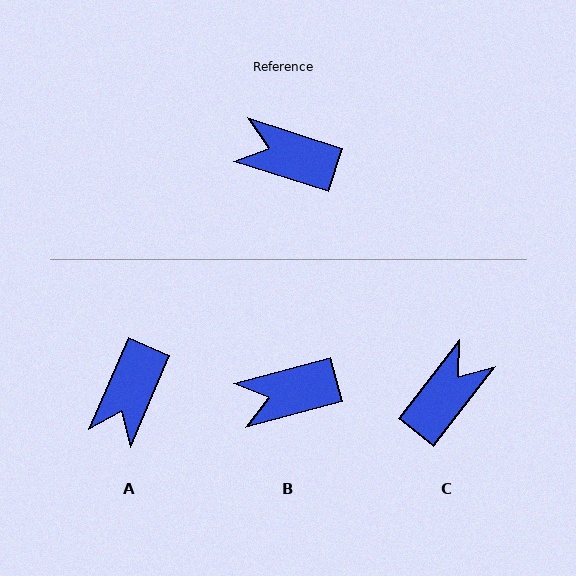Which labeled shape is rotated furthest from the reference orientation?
C, about 110 degrees away.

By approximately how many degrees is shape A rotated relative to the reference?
Approximately 84 degrees counter-clockwise.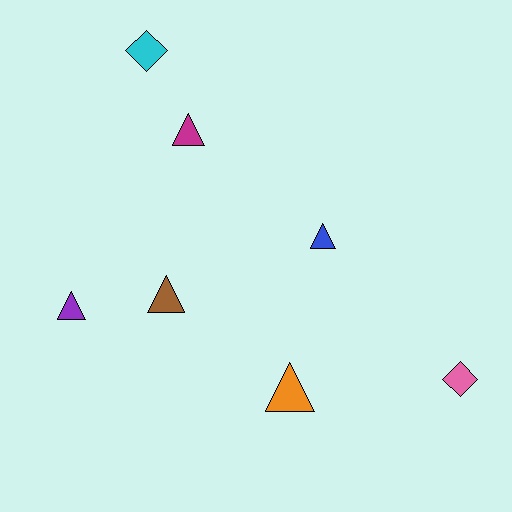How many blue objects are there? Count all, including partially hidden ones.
There is 1 blue object.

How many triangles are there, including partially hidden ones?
There are 5 triangles.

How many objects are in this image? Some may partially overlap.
There are 7 objects.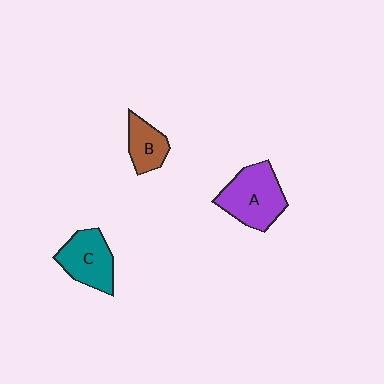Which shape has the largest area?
Shape A (purple).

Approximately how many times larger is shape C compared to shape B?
Approximately 1.5 times.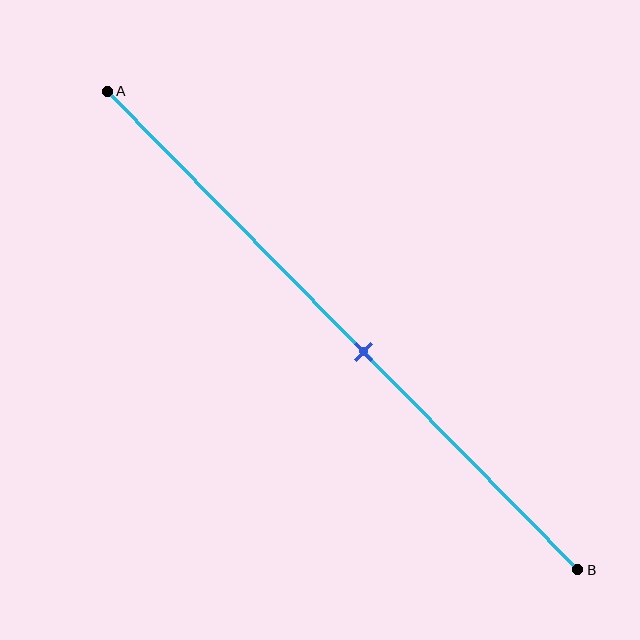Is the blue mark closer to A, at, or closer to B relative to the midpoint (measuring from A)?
The blue mark is closer to point B than the midpoint of segment AB.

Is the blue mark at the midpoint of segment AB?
No, the mark is at about 55% from A, not at the 50% midpoint.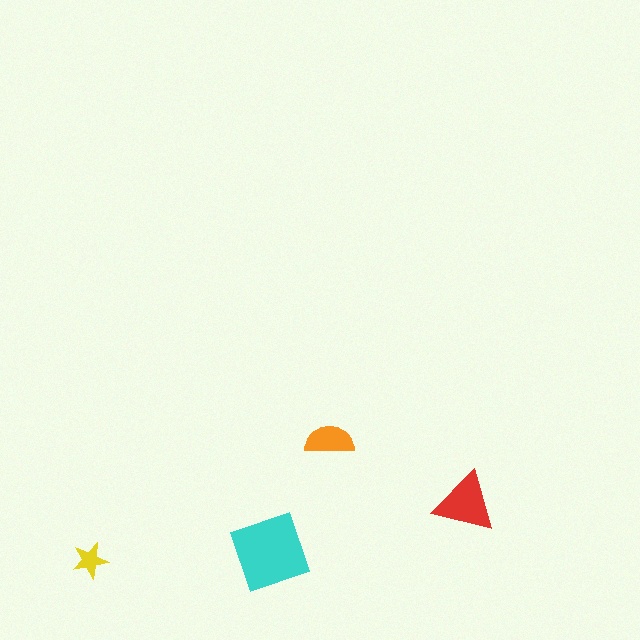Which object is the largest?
The cyan diamond.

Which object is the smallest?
The yellow star.